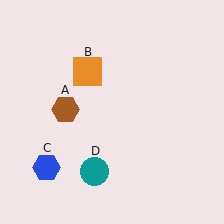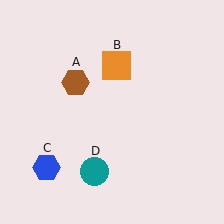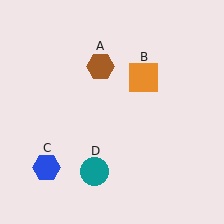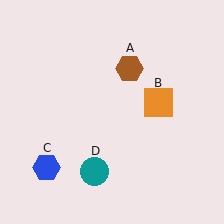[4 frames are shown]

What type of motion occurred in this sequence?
The brown hexagon (object A), orange square (object B) rotated clockwise around the center of the scene.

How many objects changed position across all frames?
2 objects changed position: brown hexagon (object A), orange square (object B).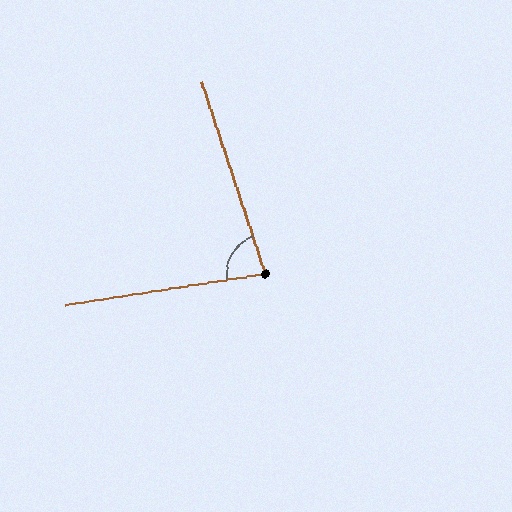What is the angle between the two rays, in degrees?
Approximately 81 degrees.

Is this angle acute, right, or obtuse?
It is acute.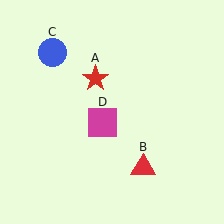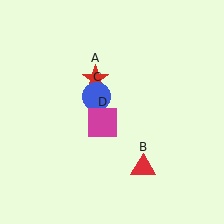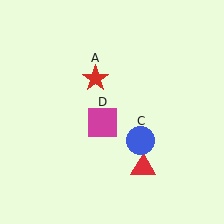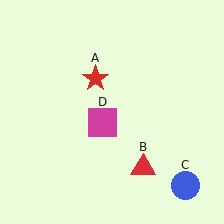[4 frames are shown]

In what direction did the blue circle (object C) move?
The blue circle (object C) moved down and to the right.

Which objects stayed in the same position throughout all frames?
Red star (object A) and red triangle (object B) and magenta square (object D) remained stationary.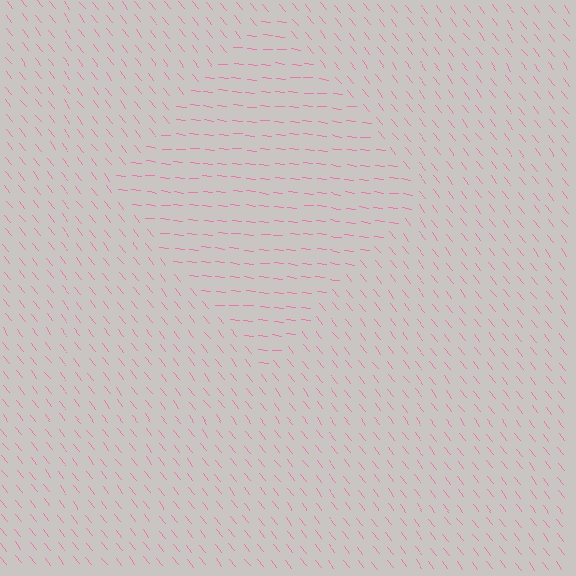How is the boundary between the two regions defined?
The boundary is defined purely by a change in line orientation (approximately 45 degrees difference). All lines are the same color and thickness.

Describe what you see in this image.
The image is filled with small pink line segments. A diamond region in the image has lines oriented differently from the surrounding lines, creating a visible texture boundary.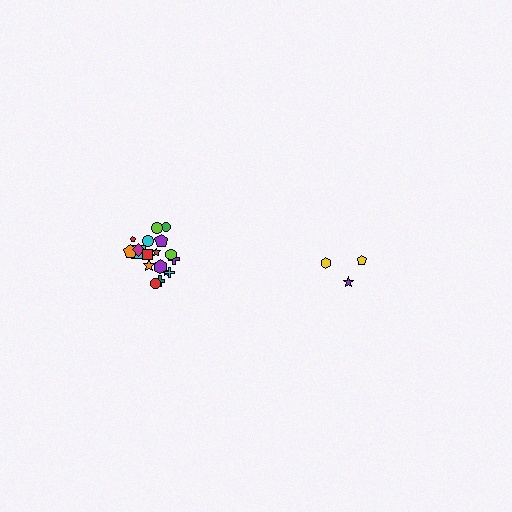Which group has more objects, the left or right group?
The left group.